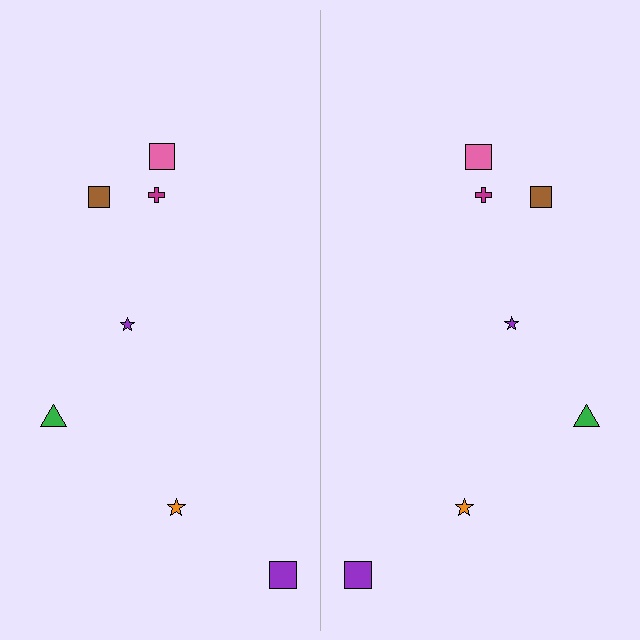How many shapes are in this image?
There are 14 shapes in this image.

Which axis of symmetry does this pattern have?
The pattern has a vertical axis of symmetry running through the center of the image.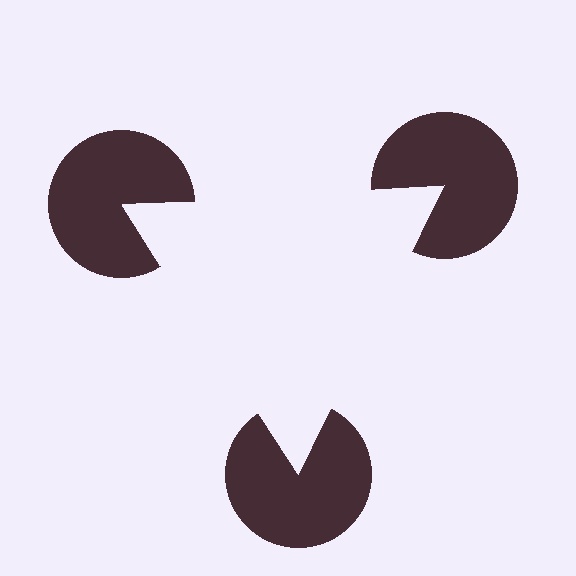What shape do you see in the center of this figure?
An illusory triangle — its edges are inferred from the aligned wedge cuts in the pac-man discs, not physically drawn.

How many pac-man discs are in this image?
There are 3 — one at each vertex of the illusory triangle.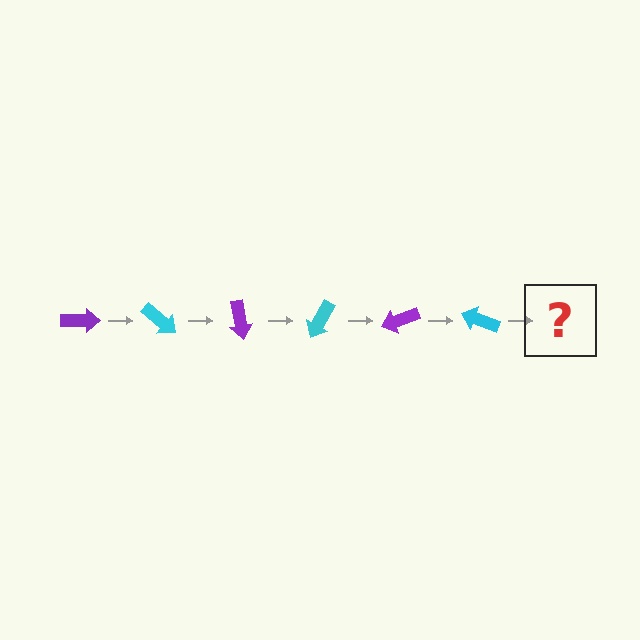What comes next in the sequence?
The next element should be a purple arrow, rotated 240 degrees from the start.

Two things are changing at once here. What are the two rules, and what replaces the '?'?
The two rules are that it rotates 40 degrees each step and the color cycles through purple and cyan. The '?' should be a purple arrow, rotated 240 degrees from the start.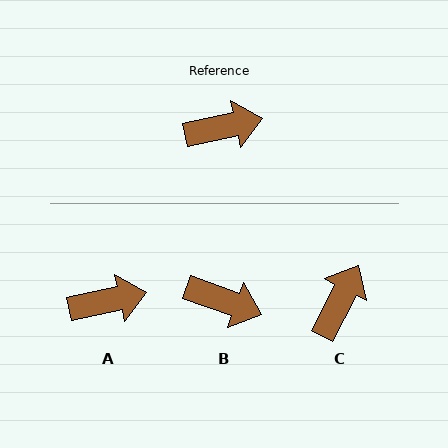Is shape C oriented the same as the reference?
No, it is off by about 51 degrees.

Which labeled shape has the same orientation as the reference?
A.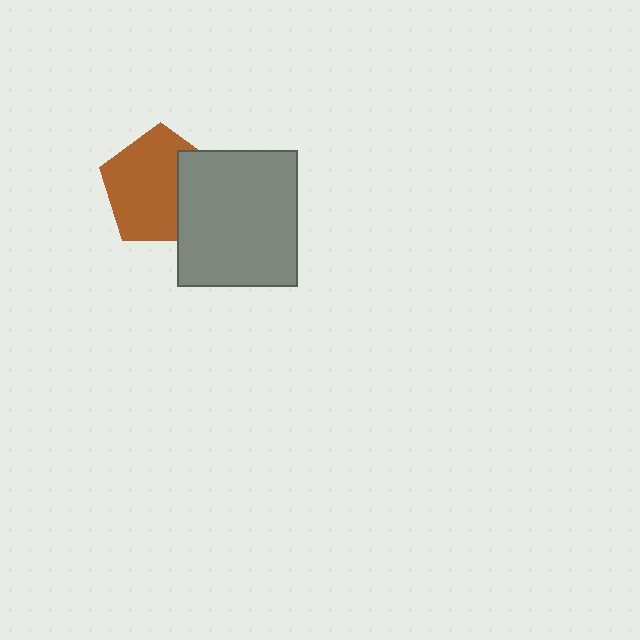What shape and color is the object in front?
The object in front is a gray rectangle.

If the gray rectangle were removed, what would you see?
You would see the complete brown pentagon.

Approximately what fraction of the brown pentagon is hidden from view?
Roughly 30% of the brown pentagon is hidden behind the gray rectangle.